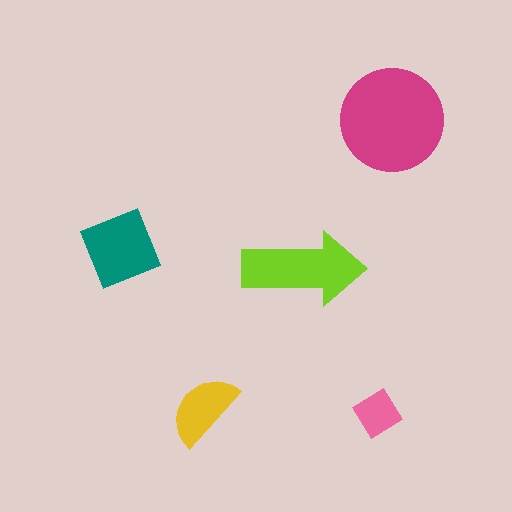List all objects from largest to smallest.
The magenta circle, the lime arrow, the teal diamond, the yellow semicircle, the pink diamond.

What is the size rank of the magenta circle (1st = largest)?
1st.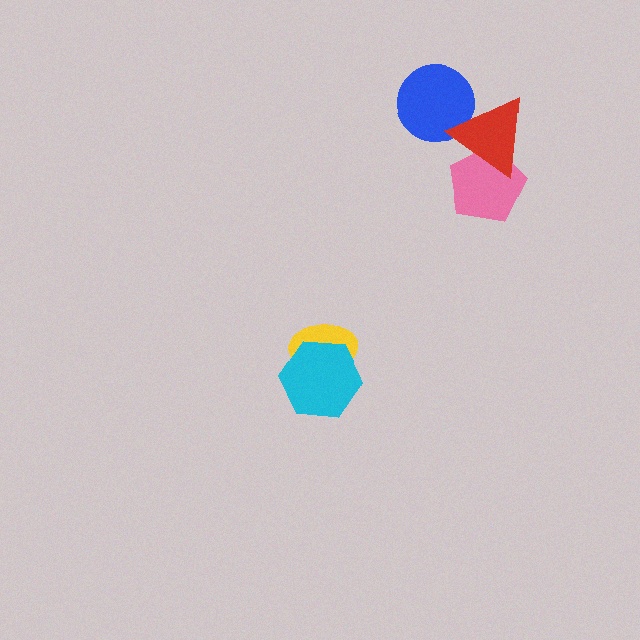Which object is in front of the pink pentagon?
The red triangle is in front of the pink pentagon.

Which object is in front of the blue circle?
The red triangle is in front of the blue circle.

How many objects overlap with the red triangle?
2 objects overlap with the red triangle.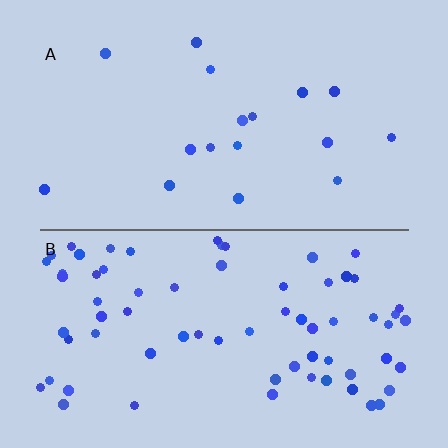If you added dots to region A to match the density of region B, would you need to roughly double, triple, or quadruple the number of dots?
Approximately quadruple.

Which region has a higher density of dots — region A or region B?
B (the bottom).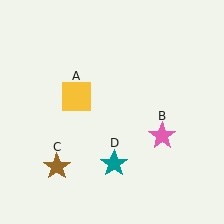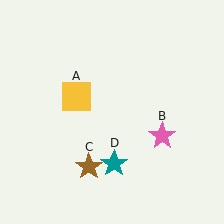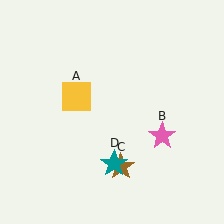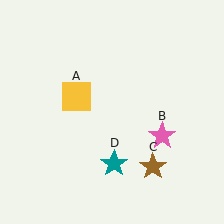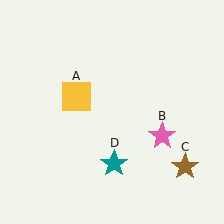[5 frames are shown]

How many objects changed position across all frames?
1 object changed position: brown star (object C).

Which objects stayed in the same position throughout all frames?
Yellow square (object A) and pink star (object B) and teal star (object D) remained stationary.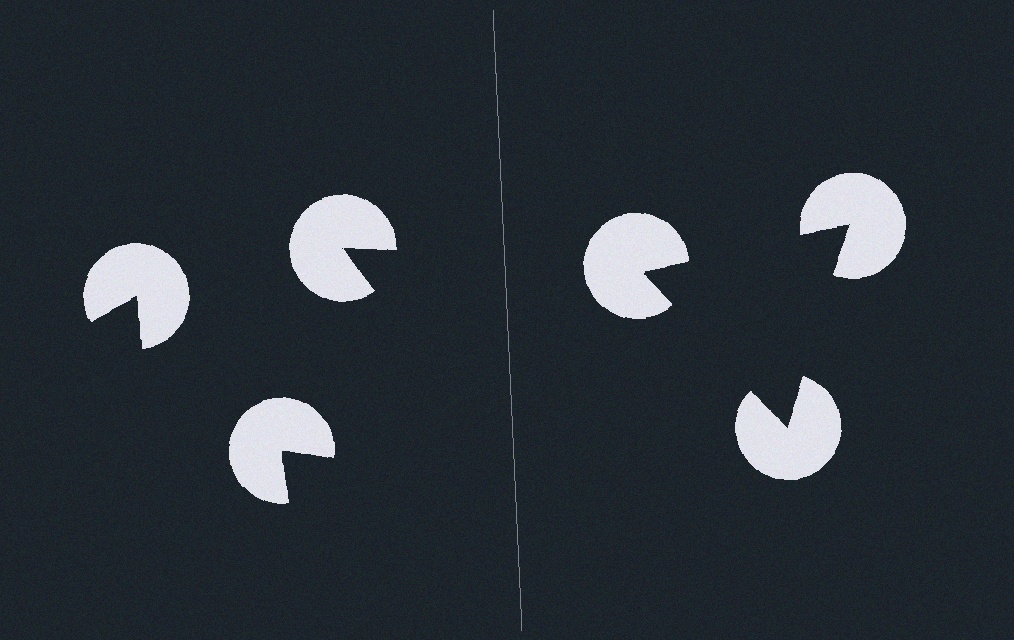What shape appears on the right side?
An illusory triangle.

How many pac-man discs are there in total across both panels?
6 — 3 on each side.